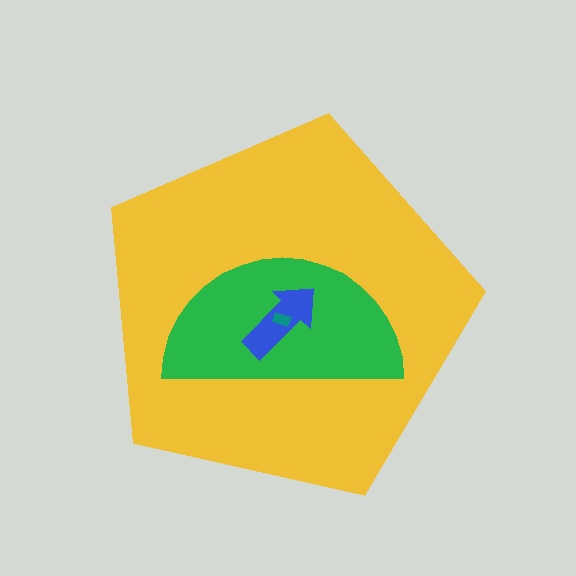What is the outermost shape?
The yellow pentagon.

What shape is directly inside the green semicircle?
The blue arrow.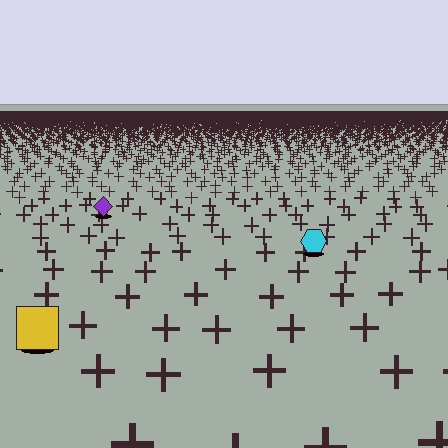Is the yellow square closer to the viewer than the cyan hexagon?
Yes. The yellow square is closer — you can tell from the texture gradient: the ground texture is coarser near it.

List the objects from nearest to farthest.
From nearest to farthest: the yellow square, the cyan hexagon, the purple diamond.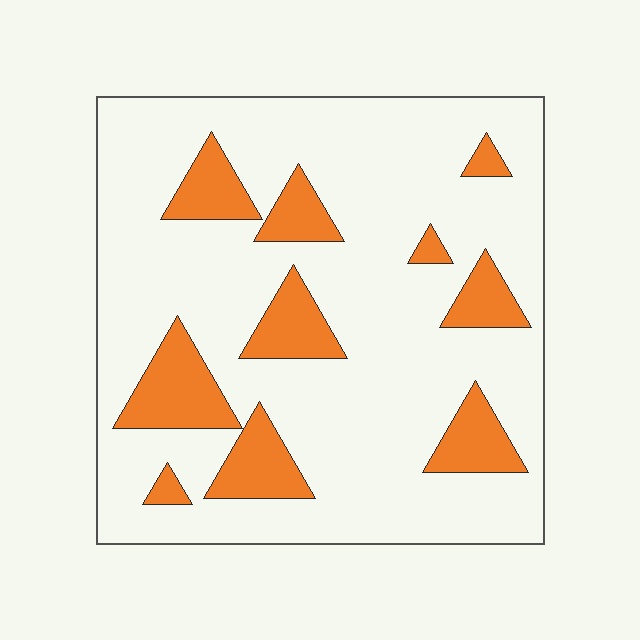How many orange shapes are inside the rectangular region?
10.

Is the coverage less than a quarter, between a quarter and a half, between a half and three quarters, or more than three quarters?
Less than a quarter.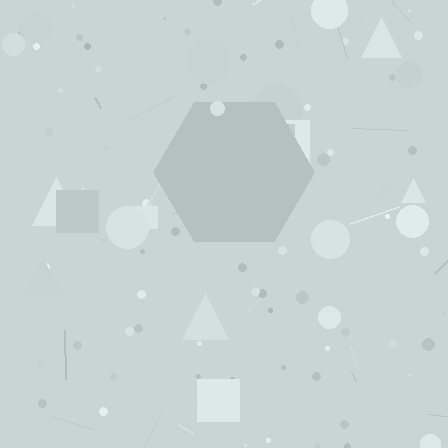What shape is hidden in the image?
A hexagon is hidden in the image.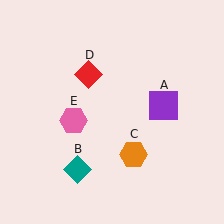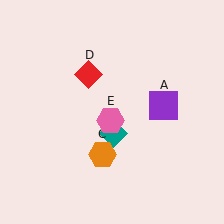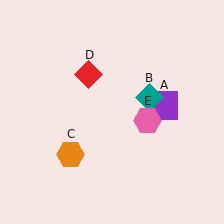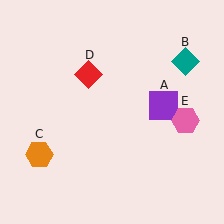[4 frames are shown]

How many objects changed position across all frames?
3 objects changed position: teal diamond (object B), orange hexagon (object C), pink hexagon (object E).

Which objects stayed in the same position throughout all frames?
Purple square (object A) and red diamond (object D) remained stationary.